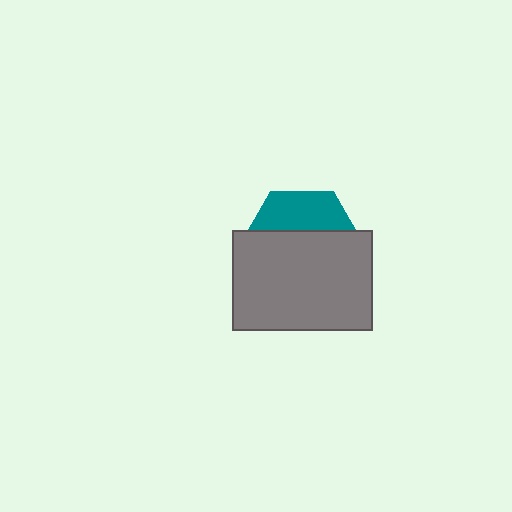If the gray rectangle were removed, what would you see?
You would see the complete teal hexagon.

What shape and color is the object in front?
The object in front is a gray rectangle.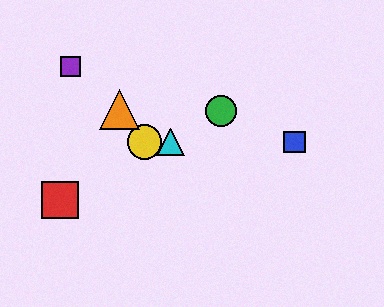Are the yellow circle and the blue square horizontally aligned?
Yes, both are at y≈142.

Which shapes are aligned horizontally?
The blue square, the yellow circle, the cyan triangle are aligned horizontally.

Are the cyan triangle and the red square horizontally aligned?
No, the cyan triangle is at y≈142 and the red square is at y≈200.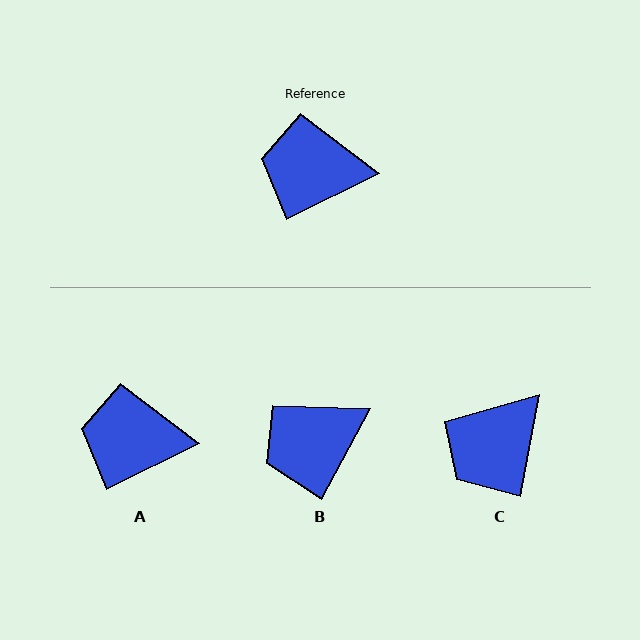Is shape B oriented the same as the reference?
No, it is off by about 35 degrees.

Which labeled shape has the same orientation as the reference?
A.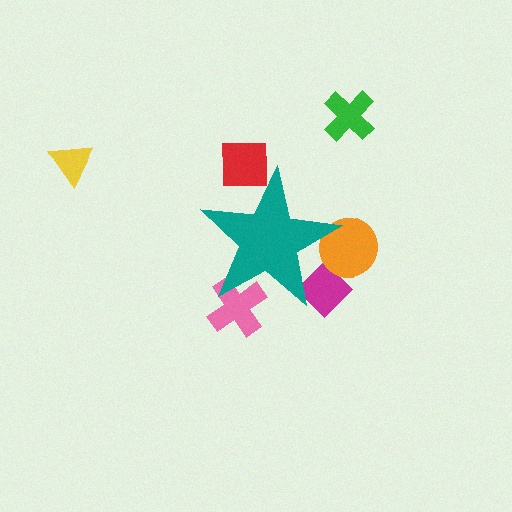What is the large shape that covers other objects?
A teal star.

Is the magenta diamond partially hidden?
Yes, the magenta diamond is partially hidden behind the teal star.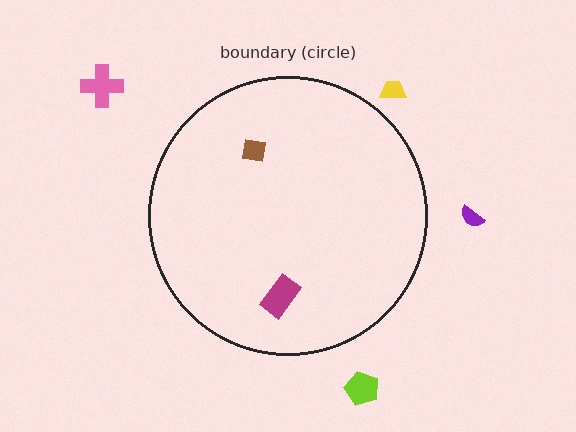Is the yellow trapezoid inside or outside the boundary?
Outside.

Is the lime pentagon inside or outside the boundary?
Outside.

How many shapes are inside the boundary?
2 inside, 4 outside.